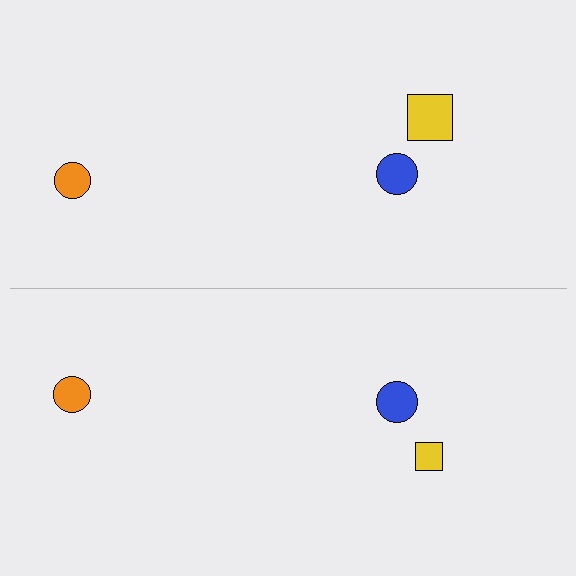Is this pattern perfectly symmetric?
No, the pattern is not perfectly symmetric. The yellow square on the bottom side has a different size than its mirror counterpart.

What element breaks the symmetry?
The yellow square on the bottom side has a different size than its mirror counterpart.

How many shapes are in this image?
There are 6 shapes in this image.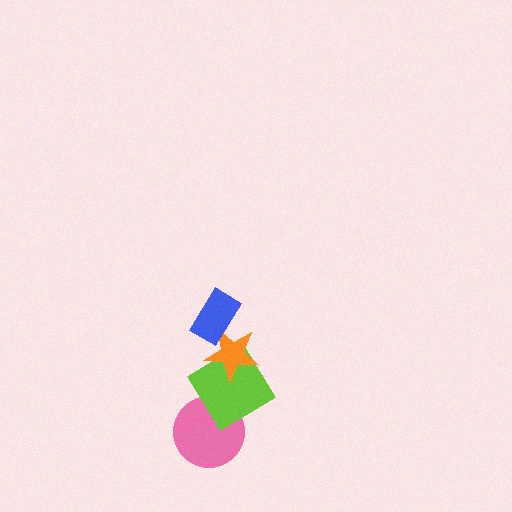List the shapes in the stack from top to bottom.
From top to bottom: the blue rectangle, the orange star, the lime diamond, the pink circle.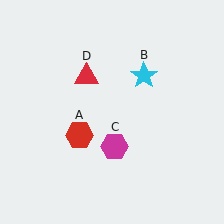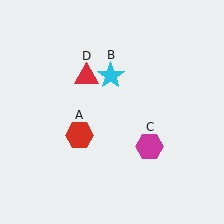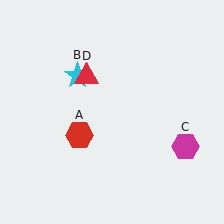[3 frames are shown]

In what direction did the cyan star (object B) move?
The cyan star (object B) moved left.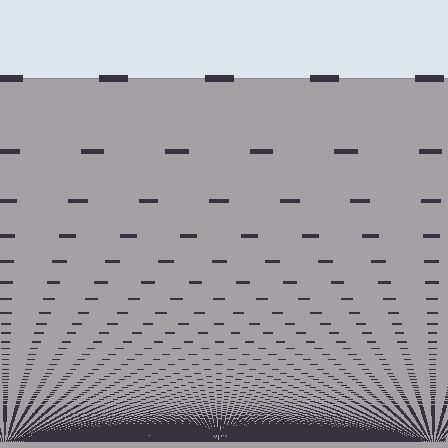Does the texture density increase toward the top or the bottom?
Density increases toward the bottom.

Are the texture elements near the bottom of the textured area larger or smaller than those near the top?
Smaller. The gradient is inverted — elements near the bottom are smaller and denser.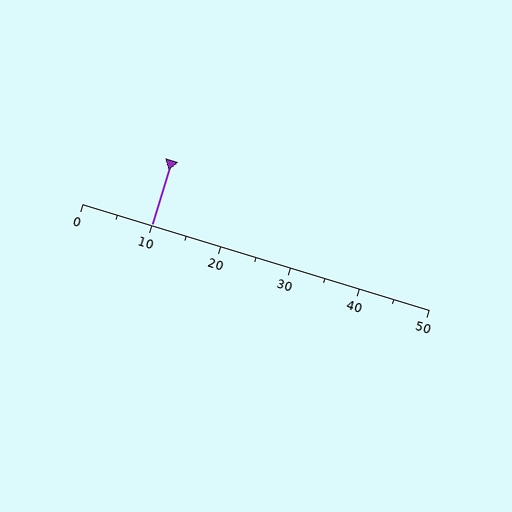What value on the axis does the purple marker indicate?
The marker indicates approximately 10.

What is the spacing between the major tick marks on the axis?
The major ticks are spaced 10 apart.